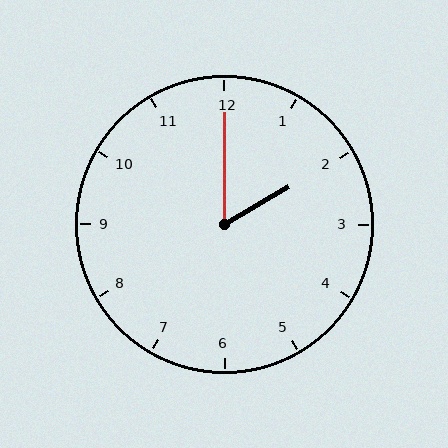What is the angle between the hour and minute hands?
Approximately 60 degrees.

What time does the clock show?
2:00.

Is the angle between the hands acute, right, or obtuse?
It is acute.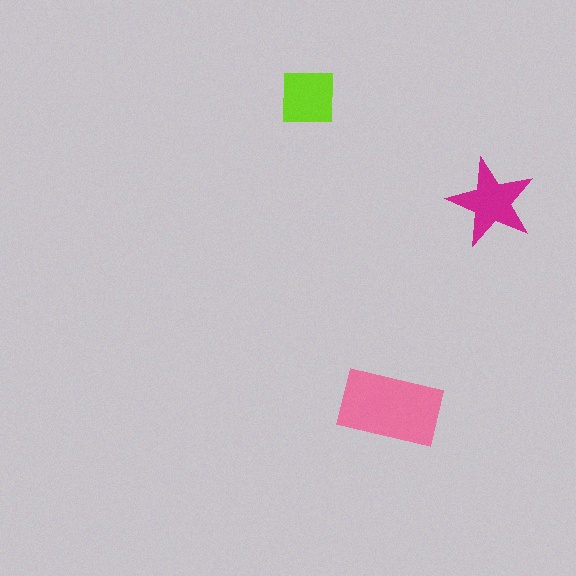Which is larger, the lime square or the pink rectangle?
The pink rectangle.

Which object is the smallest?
The lime square.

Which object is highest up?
The lime square is topmost.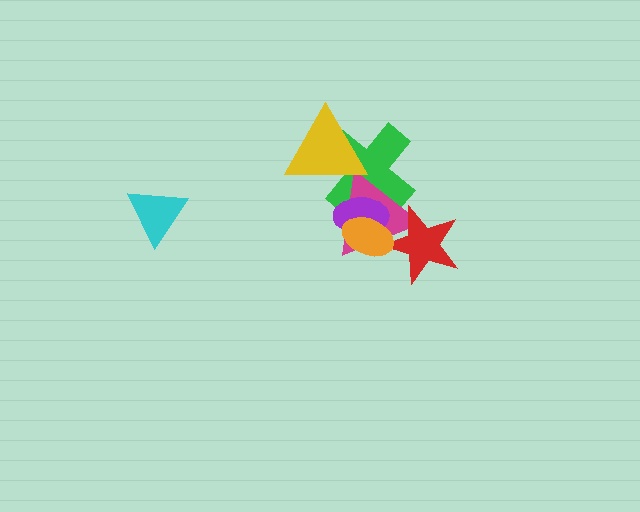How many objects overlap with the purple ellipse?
3 objects overlap with the purple ellipse.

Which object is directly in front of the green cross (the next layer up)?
The magenta triangle is directly in front of the green cross.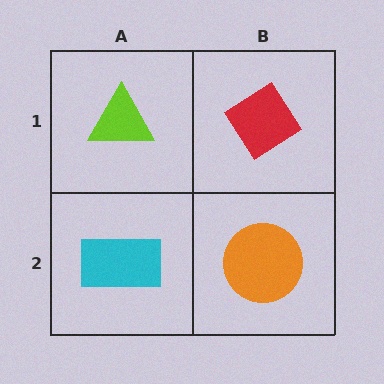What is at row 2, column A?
A cyan rectangle.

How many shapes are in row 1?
2 shapes.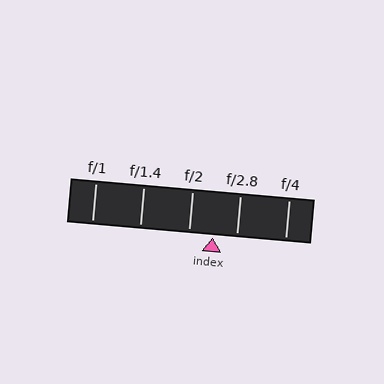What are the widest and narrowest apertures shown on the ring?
The widest aperture shown is f/1 and the narrowest is f/4.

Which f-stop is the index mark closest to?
The index mark is closest to f/2.8.